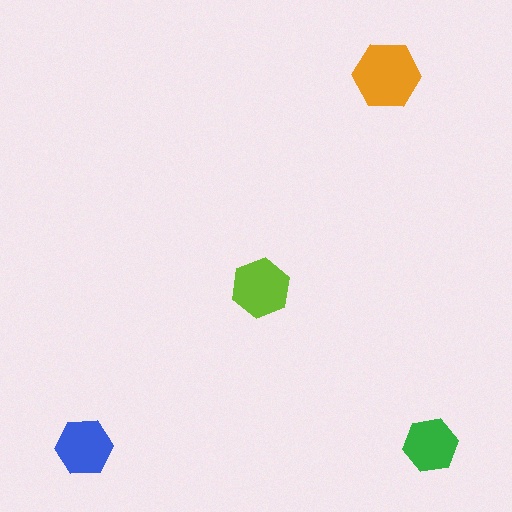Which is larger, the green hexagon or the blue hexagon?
The blue one.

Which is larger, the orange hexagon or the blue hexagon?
The orange one.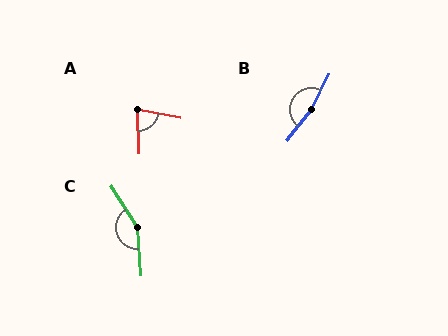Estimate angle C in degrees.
Approximately 152 degrees.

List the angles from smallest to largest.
A (77°), C (152°), B (168°).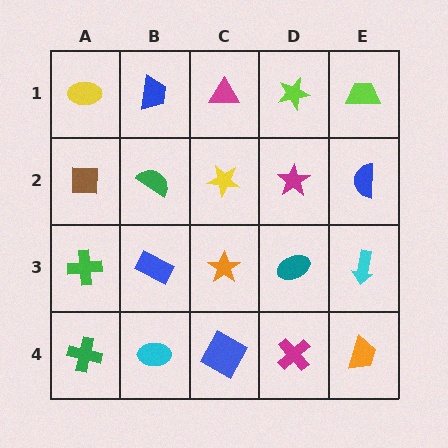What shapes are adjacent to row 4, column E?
A cyan arrow (row 3, column E), a magenta cross (row 4, column D).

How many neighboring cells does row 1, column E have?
2.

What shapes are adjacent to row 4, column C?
An orange star (row 3, column C), a cyan ellipse (row 4, column B), a magenta cross (row 4, column D).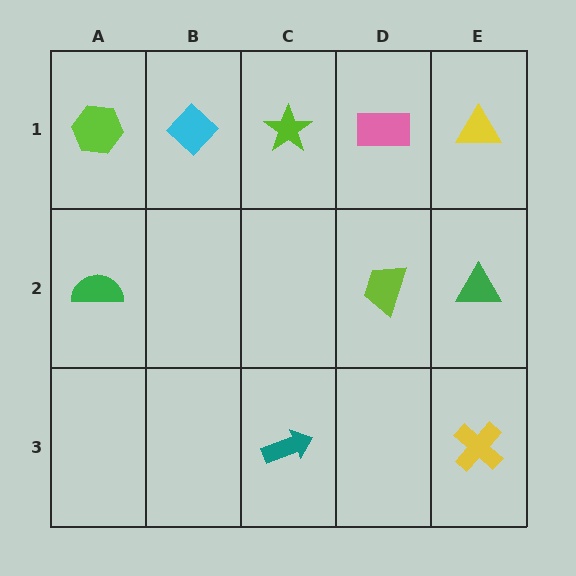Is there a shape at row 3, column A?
No, that cell is empty.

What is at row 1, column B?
A cyan diamond.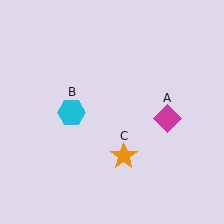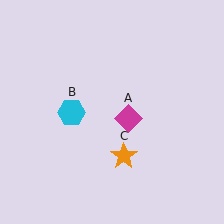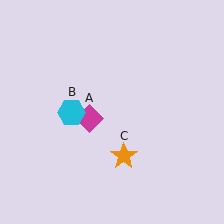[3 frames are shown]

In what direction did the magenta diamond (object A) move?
The magenta diamond (object A) moved left.